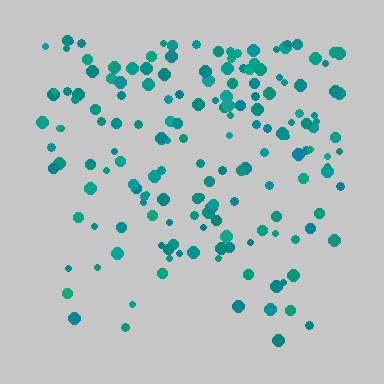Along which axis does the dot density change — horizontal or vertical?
Vertical.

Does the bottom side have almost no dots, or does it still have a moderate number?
Still a moderate number, just noticeably fewer than the top.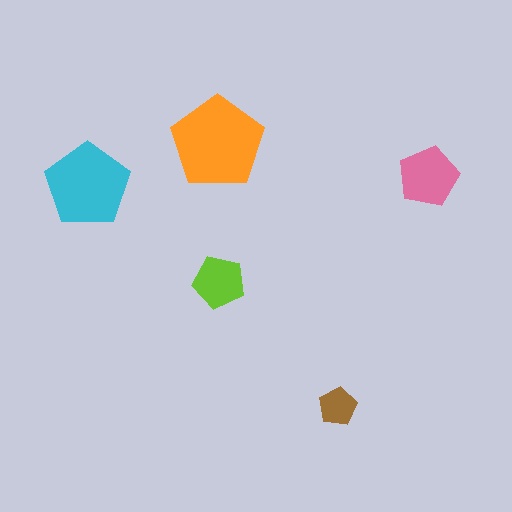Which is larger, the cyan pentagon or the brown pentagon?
The cyan one.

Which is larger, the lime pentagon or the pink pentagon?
The pink one.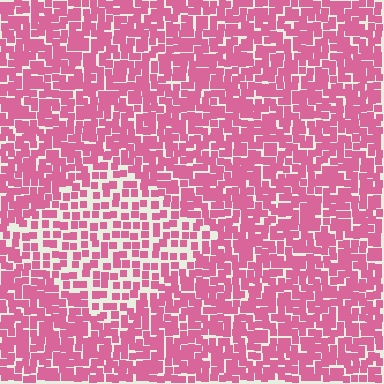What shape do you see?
I see a diamond.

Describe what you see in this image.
The image contains small pink elements arranged at two different densities. A diamond-shaped region is visible where the elements are less densely packed than the surrounding area.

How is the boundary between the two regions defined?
The boundary is defined by a change in element density (approximately 1.8x ratio). All elements are the same color, size, and shape.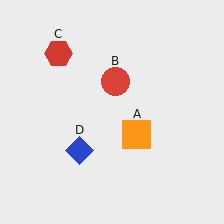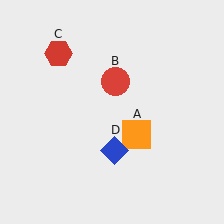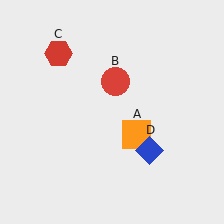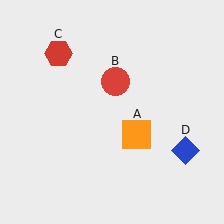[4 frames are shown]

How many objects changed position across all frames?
1 object changed position: blue diamond (object D).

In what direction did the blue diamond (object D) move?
The blue diamond (object D) moved right.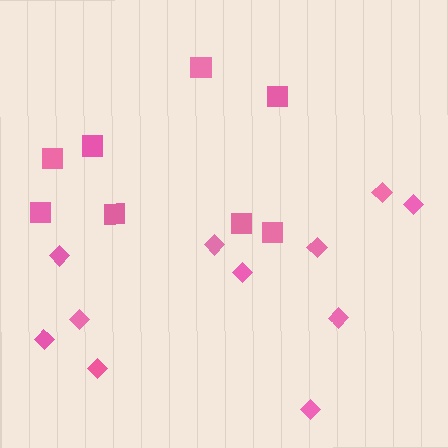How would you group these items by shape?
There are 2 groups: one group of diamonds (11) and one group of squares (8).